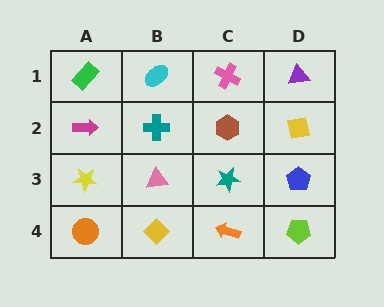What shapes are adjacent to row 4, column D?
A blue pentagon (row 3, column D), an orange arrow (row 4, column C).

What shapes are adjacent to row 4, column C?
A teal star (row 3, column C), a yellow diamond (row 4, column B), a lime pentagon (row 4, column D).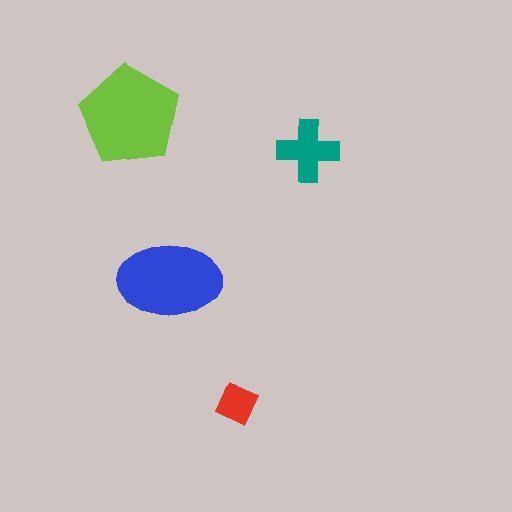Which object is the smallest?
The red diamond.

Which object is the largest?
The lime pentagon.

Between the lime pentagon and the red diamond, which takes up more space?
The lime pentagon.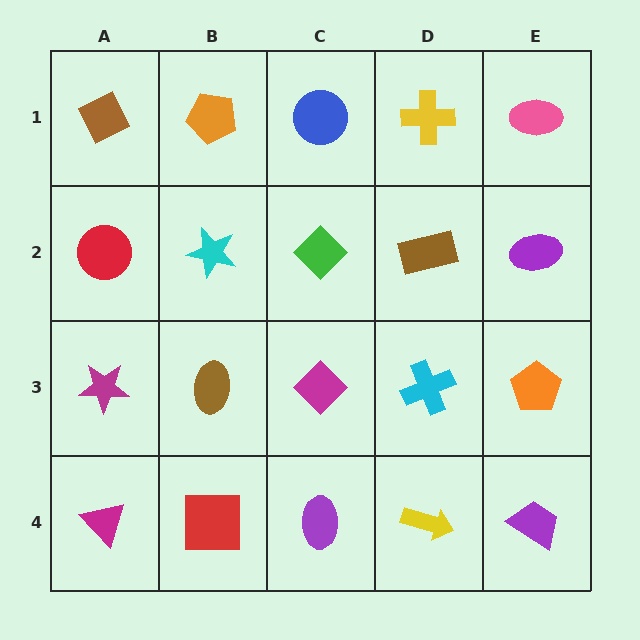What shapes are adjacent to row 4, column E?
An orange pentagon (row 3, column E), a yellow arrow (row 4, column D).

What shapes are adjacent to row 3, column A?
A red circle (row 2, column A), a magenta triangle (row 4, column A), a brown ellipse (row 3, column B).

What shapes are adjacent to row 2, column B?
An orange pentagon (row 1, column B), a brown ellipse (row 3, column B), a red circle (row 2, column A), a green diamond (row 2, column C).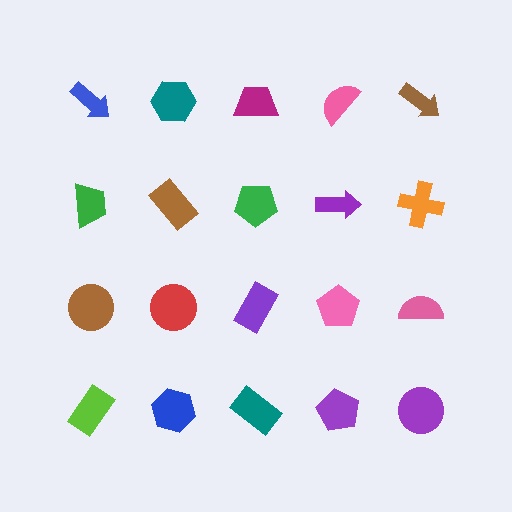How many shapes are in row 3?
5 shapes.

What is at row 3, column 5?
A pink semicircle.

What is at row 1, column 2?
A teal hexagon.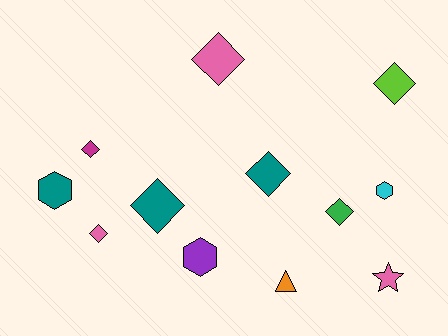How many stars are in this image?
There is 1 star.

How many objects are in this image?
There are 12 objects.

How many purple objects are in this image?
There is 1 purple object.